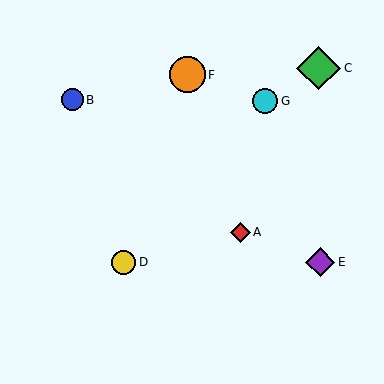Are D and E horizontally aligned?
Yes, both are at y≈262.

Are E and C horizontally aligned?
No, E is at y≈262 and C is at y≈68.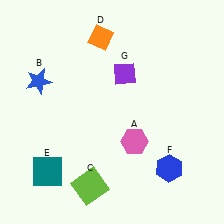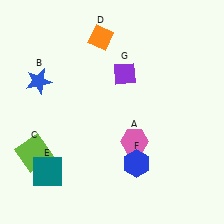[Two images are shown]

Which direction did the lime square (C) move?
The lime square (C) moved left.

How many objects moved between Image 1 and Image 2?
2 objects moved between the two images.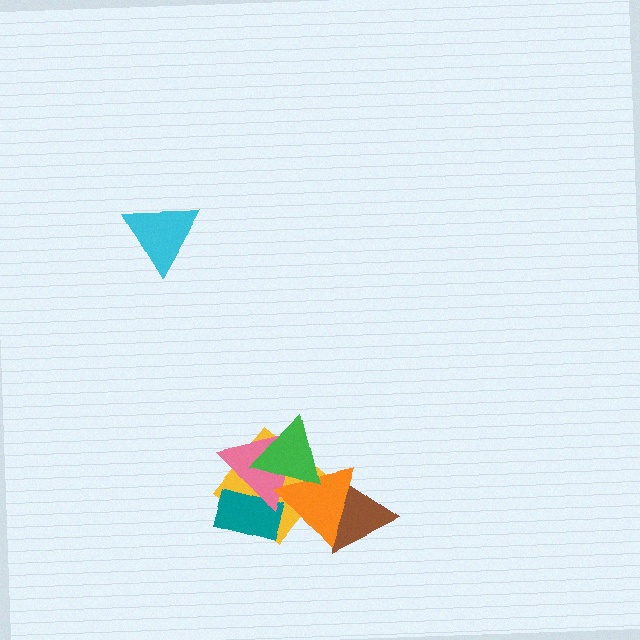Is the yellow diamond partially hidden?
Yes, it is partially covered by another shape.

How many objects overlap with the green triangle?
3 objects overlap with the green triangle.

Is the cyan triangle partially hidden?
No, no other shape covers it.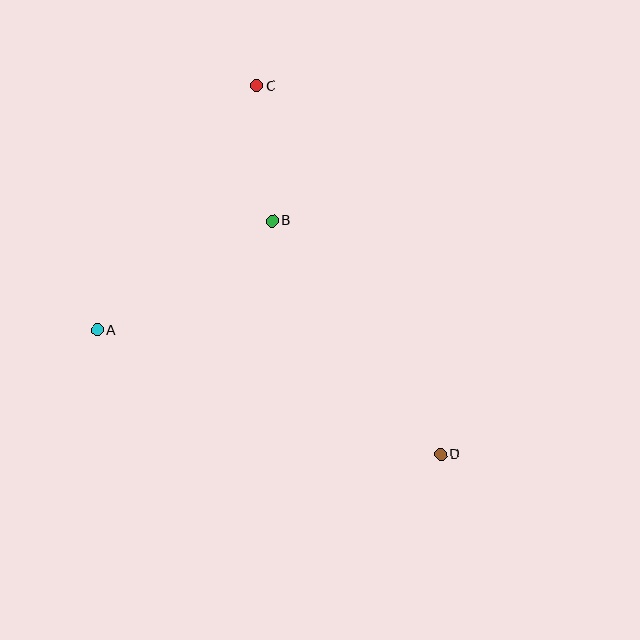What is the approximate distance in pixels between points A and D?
The distance between A and D is approximately 365 pixels.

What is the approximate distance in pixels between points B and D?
The distance between B and D is approximately 287 pixels.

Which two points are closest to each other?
Points B and C are closest to each other.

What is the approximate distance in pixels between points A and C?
The distance between A and C is approximately 292 pixels.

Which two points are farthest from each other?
Points C and D are farthest from each other.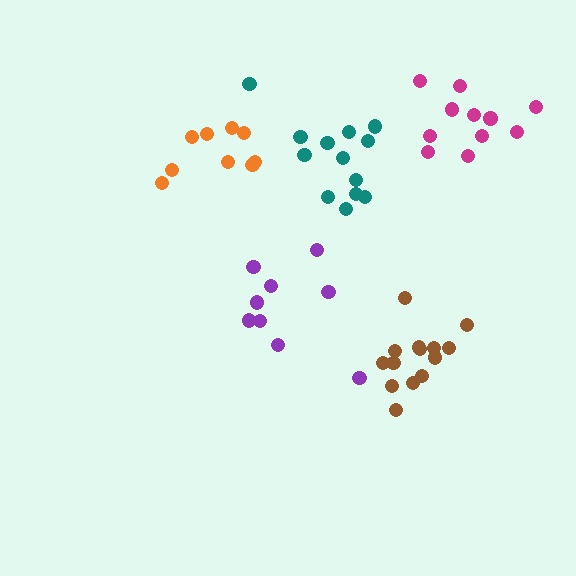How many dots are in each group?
Group 1: 11 dots, Group 2: 13 dots, Group 3: 9 dots, Group 4: 14 dots, Group 5: 9 dots (56 total).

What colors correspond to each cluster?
The clusters are colored: magenta, teal, orange, brown, purple.